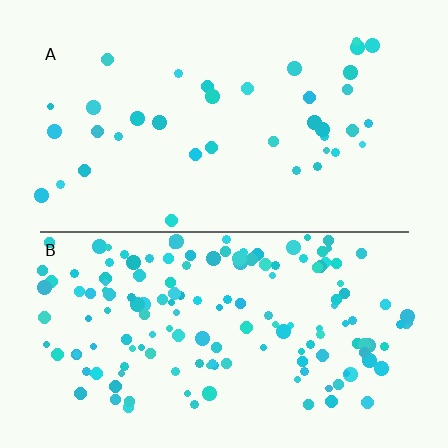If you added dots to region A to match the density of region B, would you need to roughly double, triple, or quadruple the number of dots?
Approximately quadruple.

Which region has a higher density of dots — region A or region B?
B (the bottom).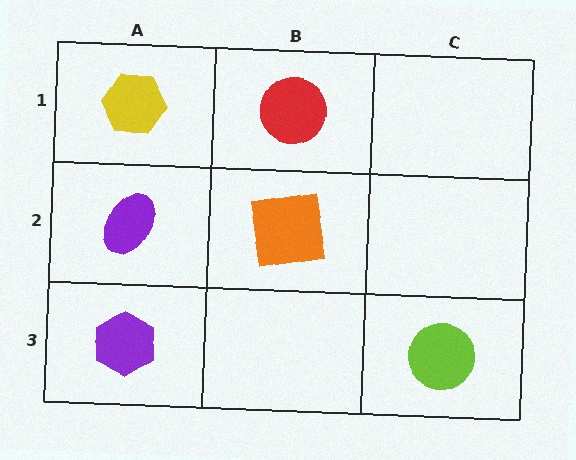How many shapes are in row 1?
2 shapes.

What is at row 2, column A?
A purple ellipse.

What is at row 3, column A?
A purple hexagon.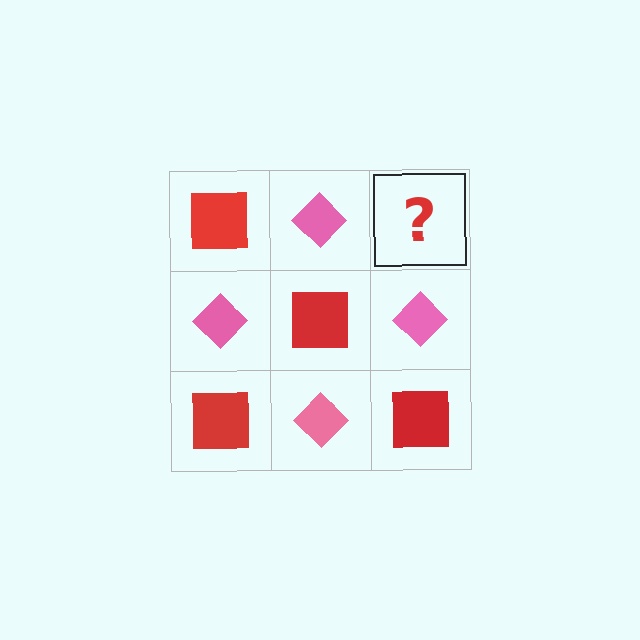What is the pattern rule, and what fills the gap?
The rule is that it alternates red square and pink diamond in a checkerboard pattern. The gap should be filled with a red square.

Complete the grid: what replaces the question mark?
The question mark should be replaced with a red square.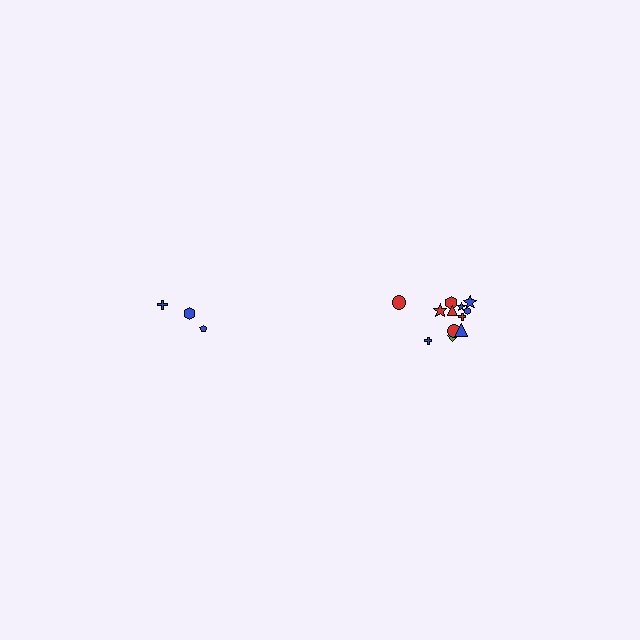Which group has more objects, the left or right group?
The right group.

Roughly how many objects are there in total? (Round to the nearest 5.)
Roughly 15 objects in total.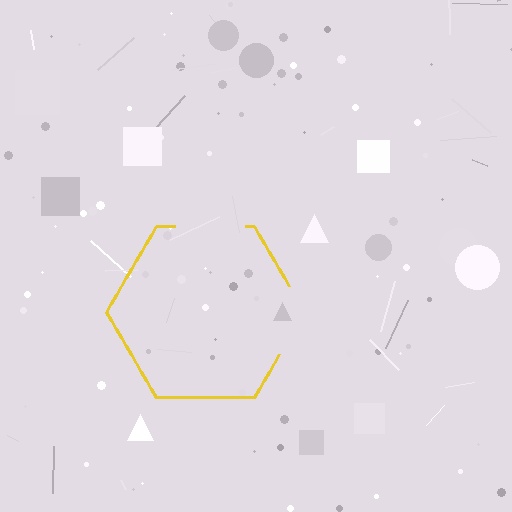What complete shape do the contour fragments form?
The contour fragments form a hexagon.